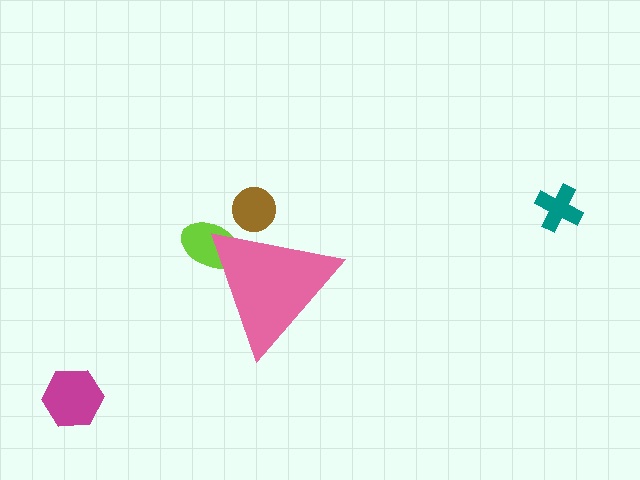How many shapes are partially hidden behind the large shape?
2 shapes are partially hidden.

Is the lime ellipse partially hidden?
Yes, the lime ellipse is partially hidden behind the pink triangle.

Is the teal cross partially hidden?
No, the teal cross is fully visible.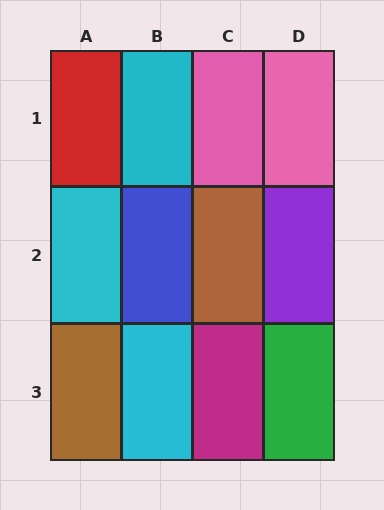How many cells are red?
1 cell is red.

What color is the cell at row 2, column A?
Cyan.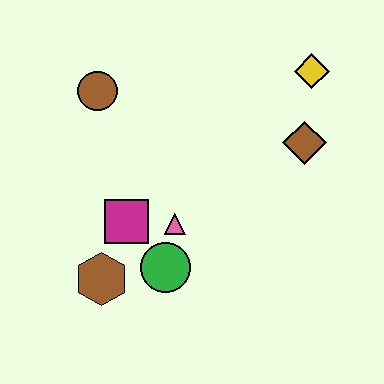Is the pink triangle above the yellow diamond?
No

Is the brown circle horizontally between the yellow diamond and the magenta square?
No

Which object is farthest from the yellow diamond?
The brown hexagon is farthest from the yellow diamond.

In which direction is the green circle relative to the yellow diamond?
The green circle is below the yellow diamond.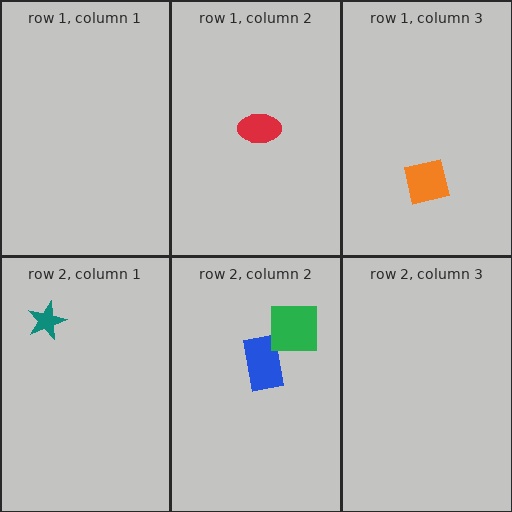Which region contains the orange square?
The row 1, column 3 region.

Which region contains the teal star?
The row 2, column 1 region.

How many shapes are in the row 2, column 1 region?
1.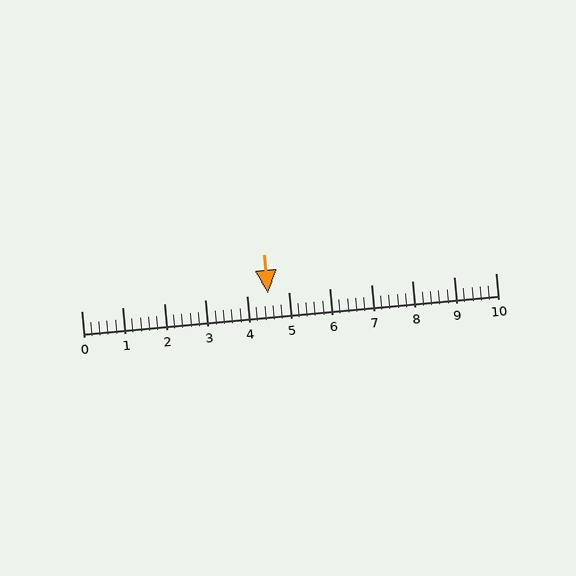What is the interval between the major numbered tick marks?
The major tick marks are spaced 1 units apart.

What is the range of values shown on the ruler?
The ruler shows values from 0 to 10.